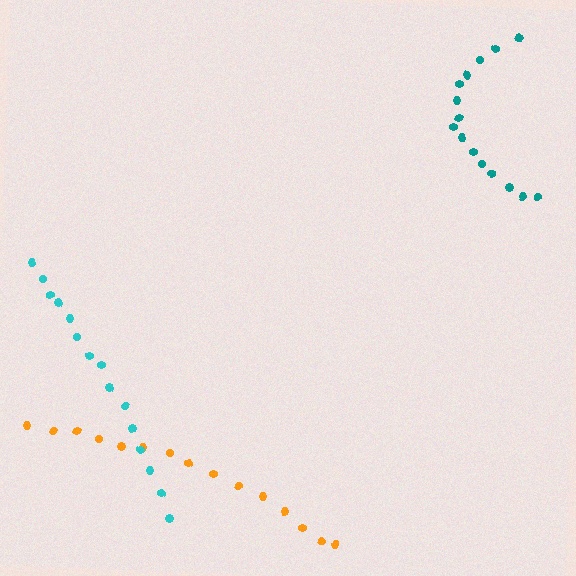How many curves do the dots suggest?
There are 3 distinct paths.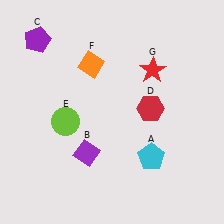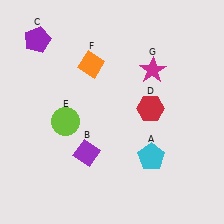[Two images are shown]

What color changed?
The star (G) changed from red in Image 1 to magenta in Image 2.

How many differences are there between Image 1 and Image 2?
There is 1 difference between the two images.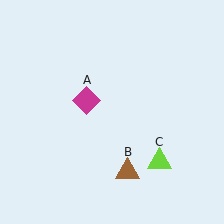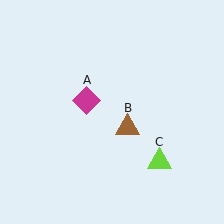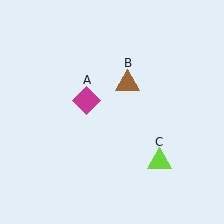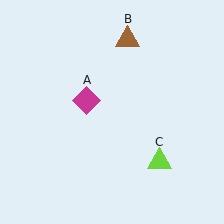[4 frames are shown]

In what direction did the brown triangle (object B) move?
The brown triangle (object B) moved up.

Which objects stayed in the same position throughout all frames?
Magenta diamond (object A) and lime triangle (object C) remained stationary.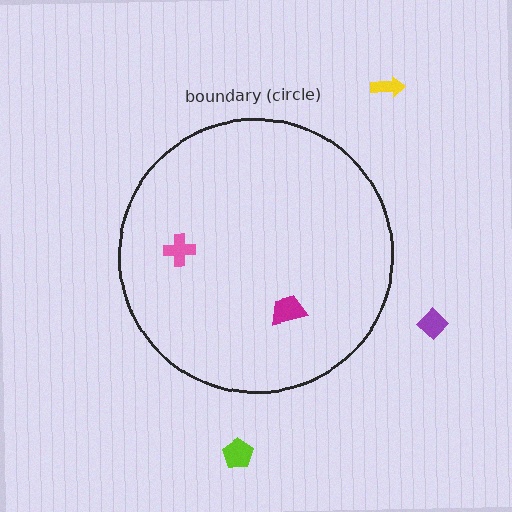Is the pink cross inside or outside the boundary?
Inside.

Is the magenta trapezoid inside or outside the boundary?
Inside.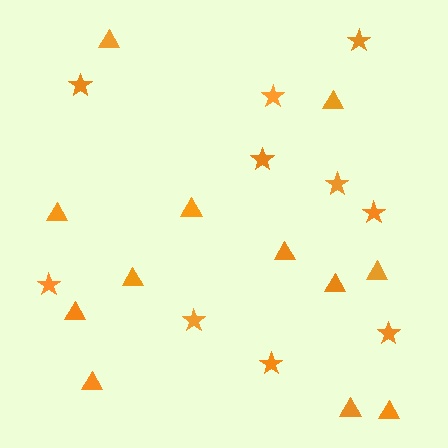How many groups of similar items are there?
There are 2 groups: one group of stars (10) and one group of triangles (12).